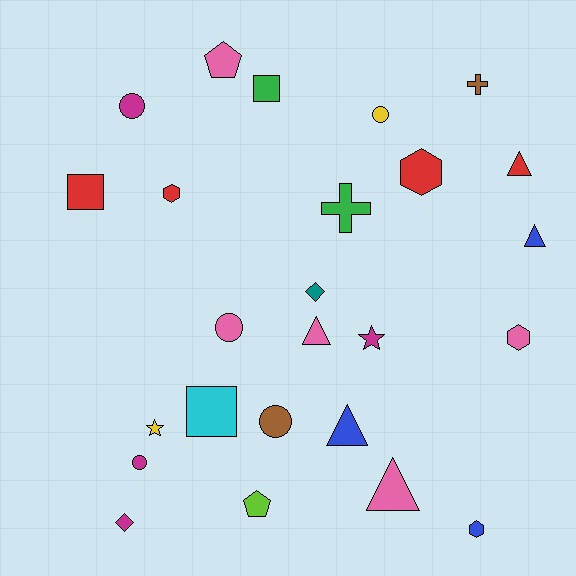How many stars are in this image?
There are 2 stars.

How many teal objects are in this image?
There is 1 teal object.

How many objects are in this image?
There are 25 objects.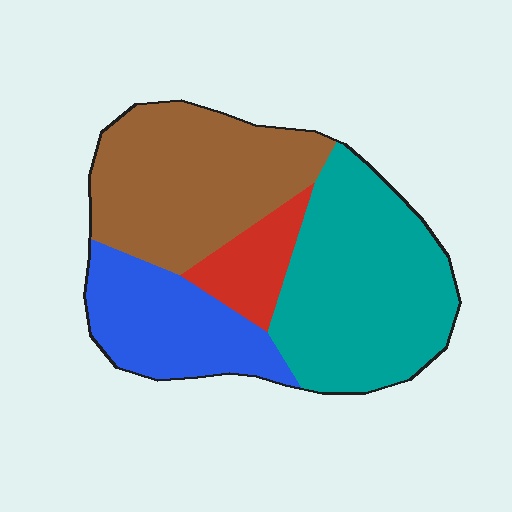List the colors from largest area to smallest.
From largest to smallest: teal, brown, blue, red.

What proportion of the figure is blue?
Blue takes up about one fifth (1/5) of the figure.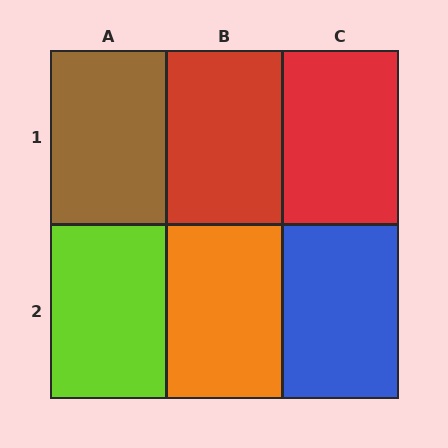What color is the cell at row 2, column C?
Blue.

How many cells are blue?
1 cell is blue.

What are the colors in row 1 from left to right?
Brown, red, red.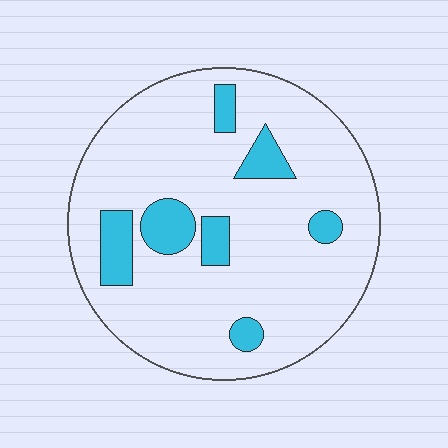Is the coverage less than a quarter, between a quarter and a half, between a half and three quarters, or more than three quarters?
Less than a quarter.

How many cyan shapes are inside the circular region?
7.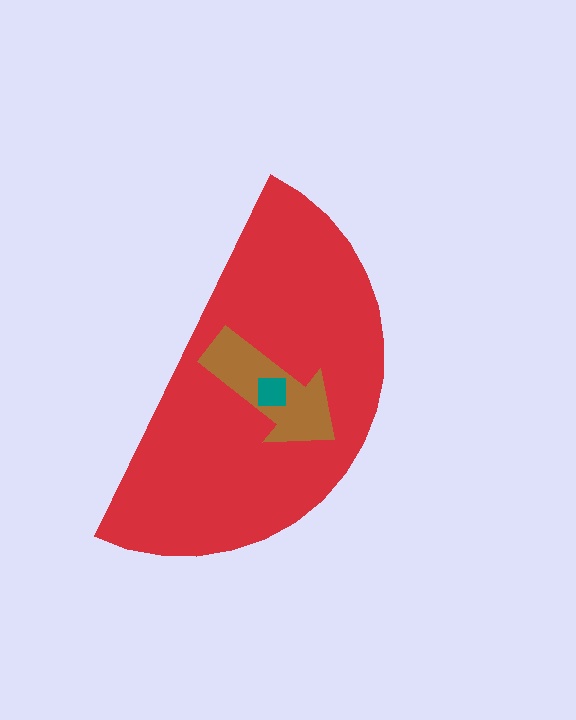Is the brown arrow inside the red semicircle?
Yes.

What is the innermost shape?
The teal square.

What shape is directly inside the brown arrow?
The teal square.